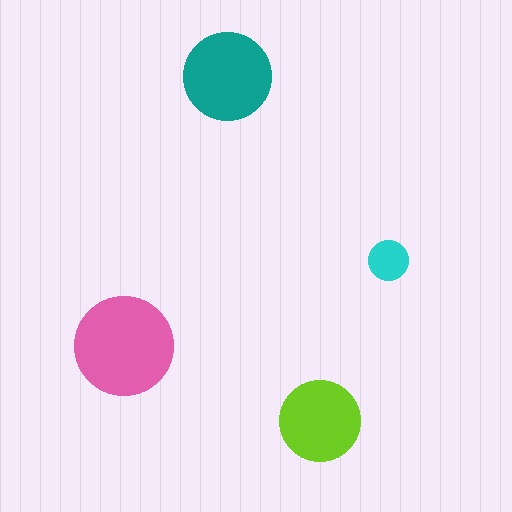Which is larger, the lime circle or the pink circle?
The pink one.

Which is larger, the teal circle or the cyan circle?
The teal one.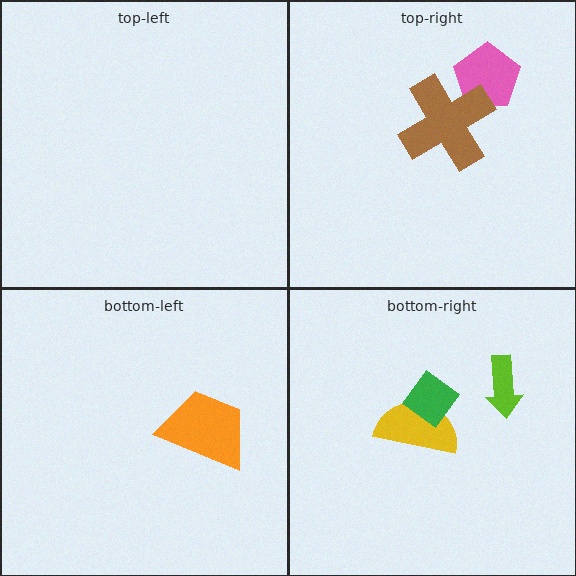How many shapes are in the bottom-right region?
3.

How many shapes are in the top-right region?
2.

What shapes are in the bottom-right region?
The yellow semicircle, the green diamond, the lime arrow.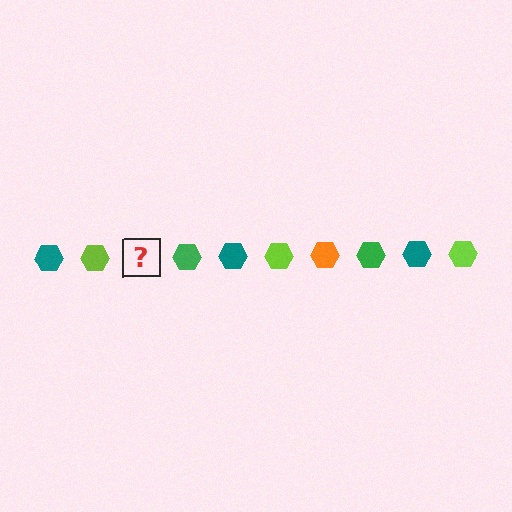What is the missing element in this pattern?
The missing element is an orange hexagon.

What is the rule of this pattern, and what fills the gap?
The rule is that the pattern cycles through teal, lime, orange, green hexagons. The gap should be filled with an orange hexagon.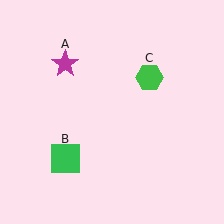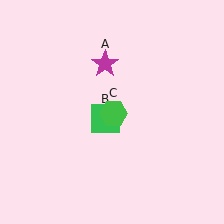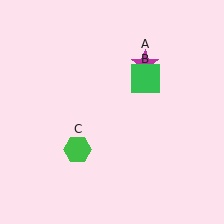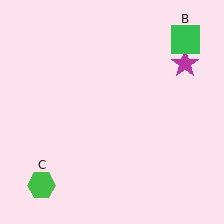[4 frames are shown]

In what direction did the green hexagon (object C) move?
The green hexagon (object C) moved down and to the left.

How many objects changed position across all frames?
3 objects changed position: magenta star (object A), green square (object B), green hexagon (object C).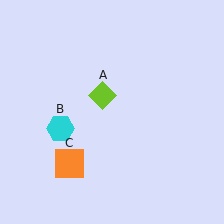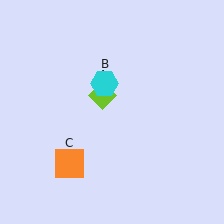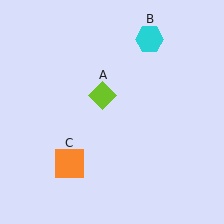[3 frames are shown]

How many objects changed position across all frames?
1 object changed position: cyan hexagon (object B).